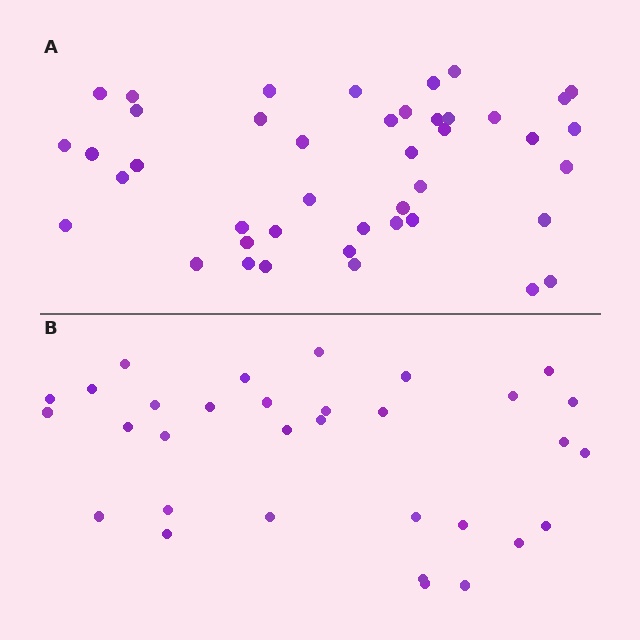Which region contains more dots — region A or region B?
Region A (the top region) has more dots.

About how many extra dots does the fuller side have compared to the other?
Region A has roughly 12 or so more dots than region B.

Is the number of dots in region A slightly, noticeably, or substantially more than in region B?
Region A has noticeably more, but not dramatically so. The ratio is roughly 1.3 to 1.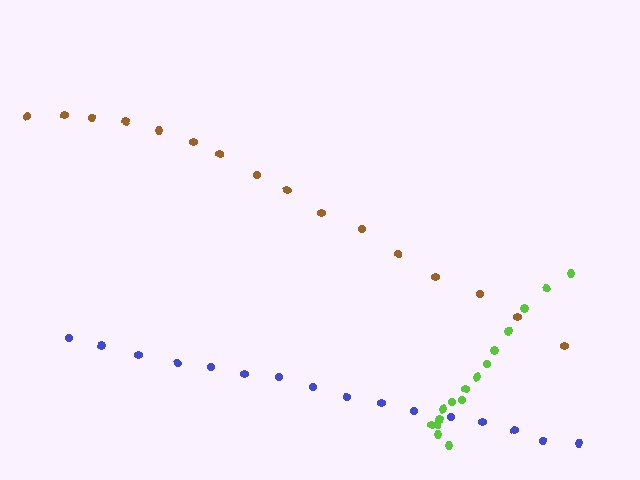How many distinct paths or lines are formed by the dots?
There are 3 distinct paths.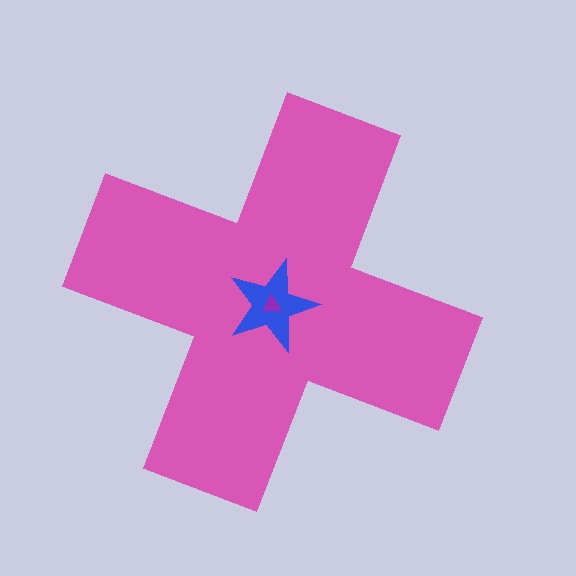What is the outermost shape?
The pink cross.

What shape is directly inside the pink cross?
The blue star.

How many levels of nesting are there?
3.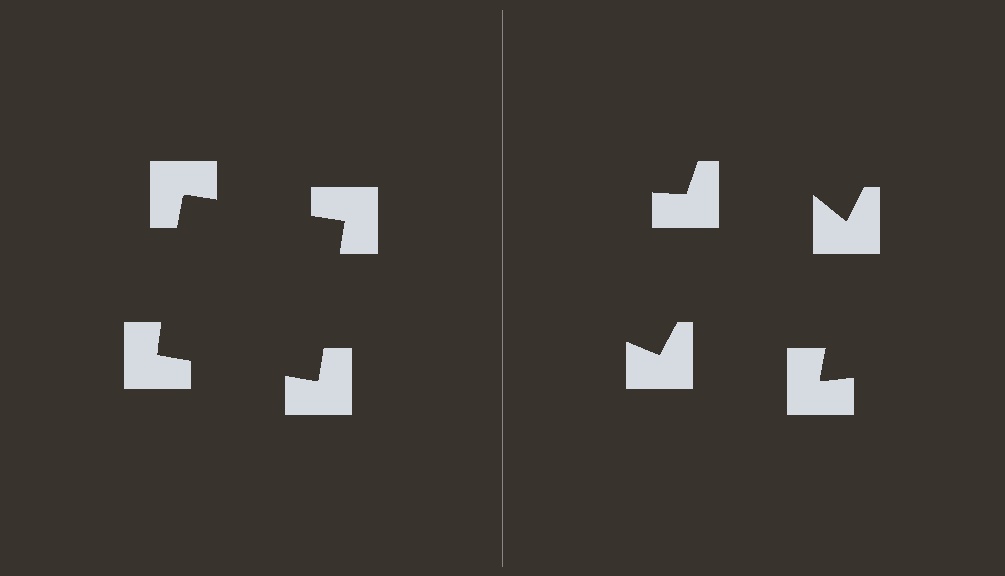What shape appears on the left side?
An illusory square.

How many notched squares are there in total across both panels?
8 — 4 on each side.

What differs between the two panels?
The notched squares are positioned identically on both sides; only the wedge orientations differ. On the left they align to a square; on the right they are misaligned.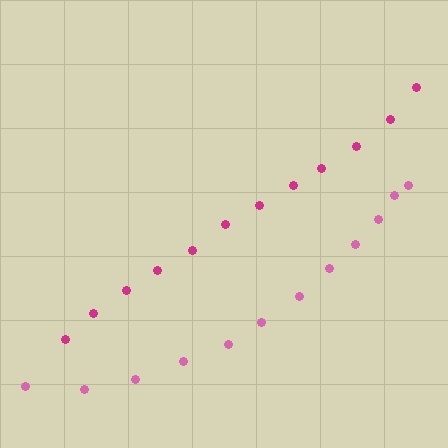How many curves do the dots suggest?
There are 2 distinct paths.